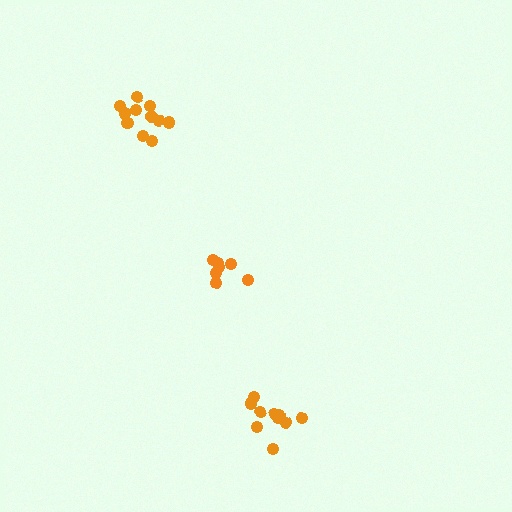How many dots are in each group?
Group 1: 11 dots, Group 2: 7 dots, Group 3: 12 dots (30 total).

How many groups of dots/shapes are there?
There are 3 groups.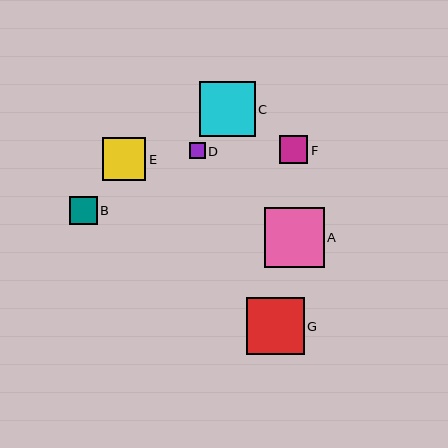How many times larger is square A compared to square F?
Square A is approximately 2.1 times the size of square F.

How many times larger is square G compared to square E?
Square G is approximately 1.3 times the size of square E.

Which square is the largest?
Square A is the largest with a size of approximately 59 pixels.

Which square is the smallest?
Square D is the smallest with a size of approximately 16 pixels.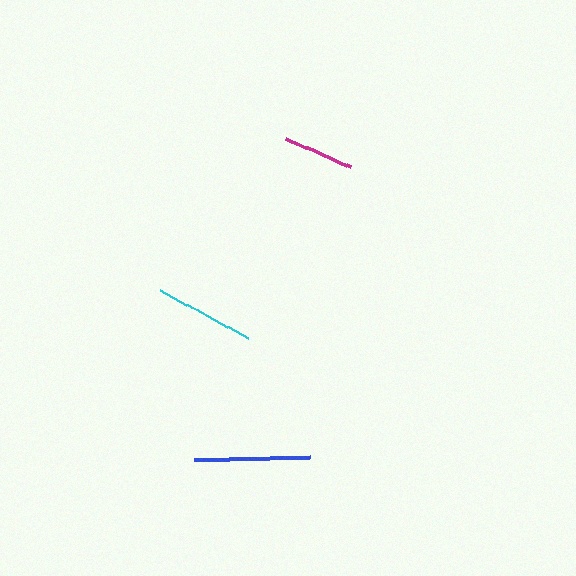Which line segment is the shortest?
The magenta line is the shortest at approximately 71 pixels.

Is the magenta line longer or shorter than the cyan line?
The cyan line is longer than the magenta line.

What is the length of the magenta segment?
The magenta segment is approximately 71 pixels long.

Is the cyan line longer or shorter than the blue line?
The blue line is longer than the cyan line.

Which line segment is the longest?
The blue line is the longest at approximately 116 pixels.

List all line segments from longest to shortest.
From longest to shortest: blue, cyan, magenta.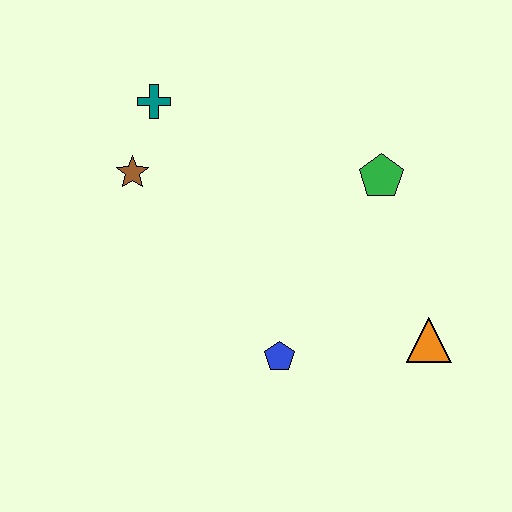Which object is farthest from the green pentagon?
The brown star is farthest from the green pentagon.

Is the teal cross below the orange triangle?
No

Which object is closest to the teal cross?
The brown star is closest to the teal cross.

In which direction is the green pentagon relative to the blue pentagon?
The green pentagon is above the blue pentagon.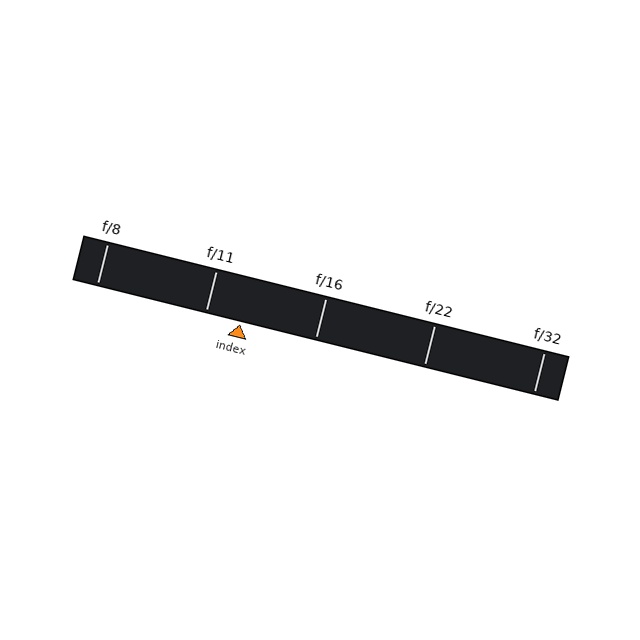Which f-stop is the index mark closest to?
The index mark is closest to f/11.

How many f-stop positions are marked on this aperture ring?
There are 5 f-stop positions marked.